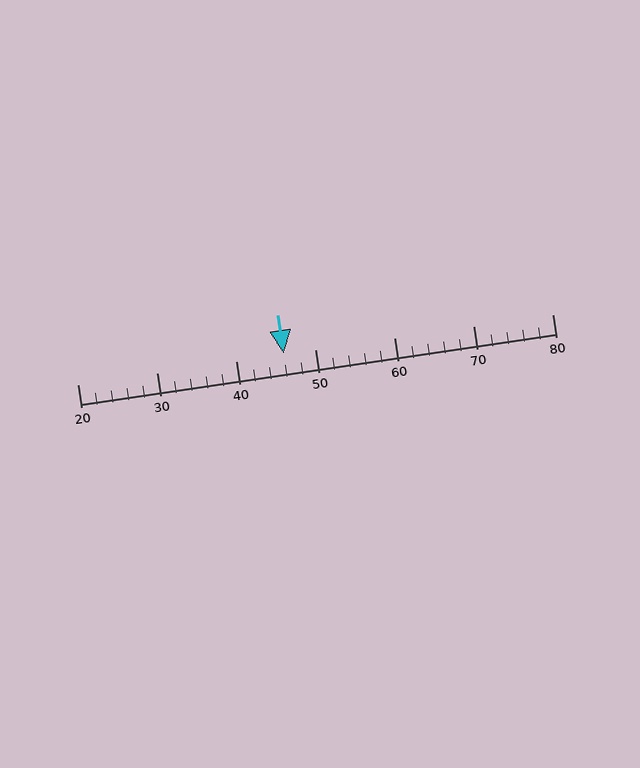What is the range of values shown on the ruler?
The ruler shows values from 20 to 80.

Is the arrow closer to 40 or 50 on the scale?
The arrow is closer to 50.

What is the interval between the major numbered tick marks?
The major tick marks are spaced 10 units apart.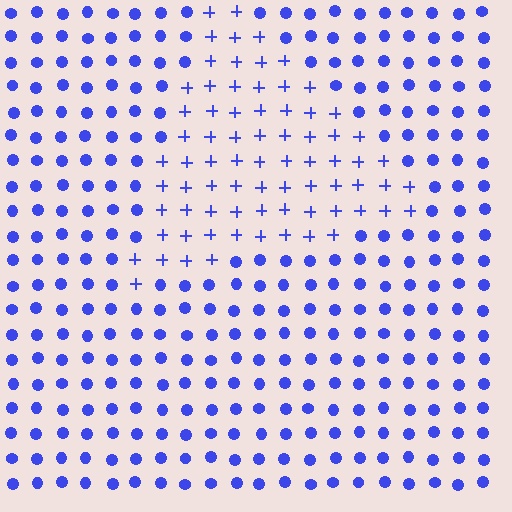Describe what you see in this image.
The image is filled with small blue elements arranged in a uniform grid. A triangle-shaped region contains plus signs, while the surrounding area contains circles. The boundary is defined purely by the change in element shape.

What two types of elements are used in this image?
The image uses plus signs inside the triangle region and circles outside it.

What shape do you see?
I see a triangle.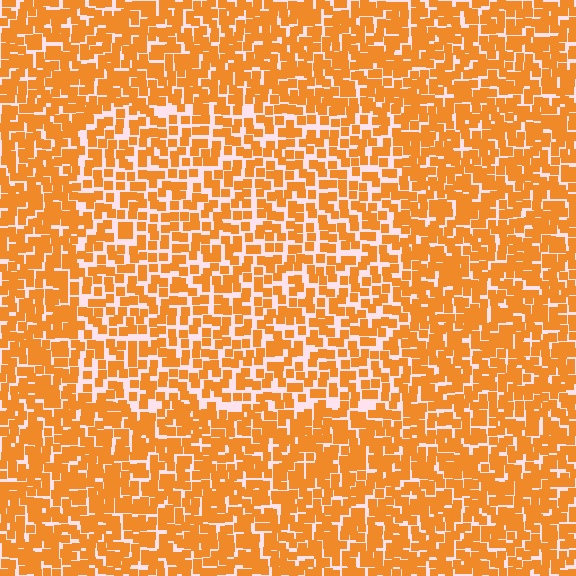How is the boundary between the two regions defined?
The boundary is defined by a change in element density (approximately 1.5x ratio). All elements are the same color, size, and shape.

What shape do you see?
I see a rectangle.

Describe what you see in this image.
The image contains small orange elements arranged at two different densities. A rectangle-shaped region is visible where the elements are less densely packed than the surrounding area.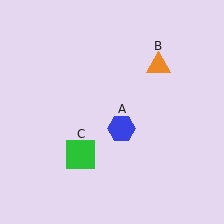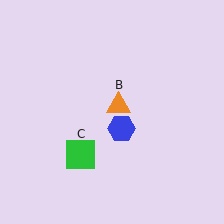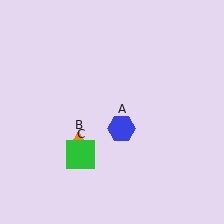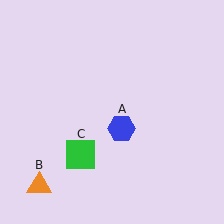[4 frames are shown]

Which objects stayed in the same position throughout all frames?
Blue hexagon (object A) and green square (object C) remained stationary.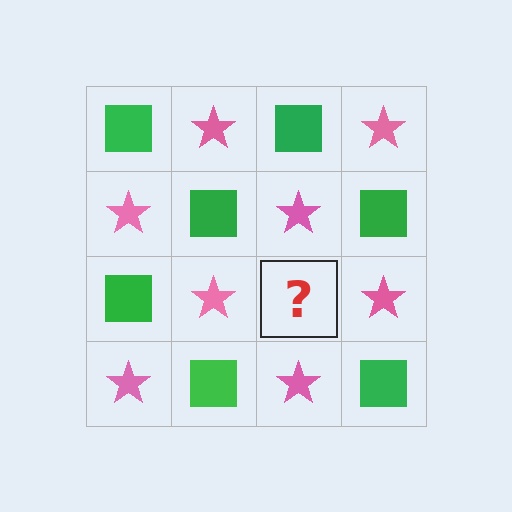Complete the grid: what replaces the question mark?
The question mark should be replaced with a green square.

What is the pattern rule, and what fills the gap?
The rule is that it alternates green square and pink star in a checkerboard pattern. The gap should be filled with a green square.